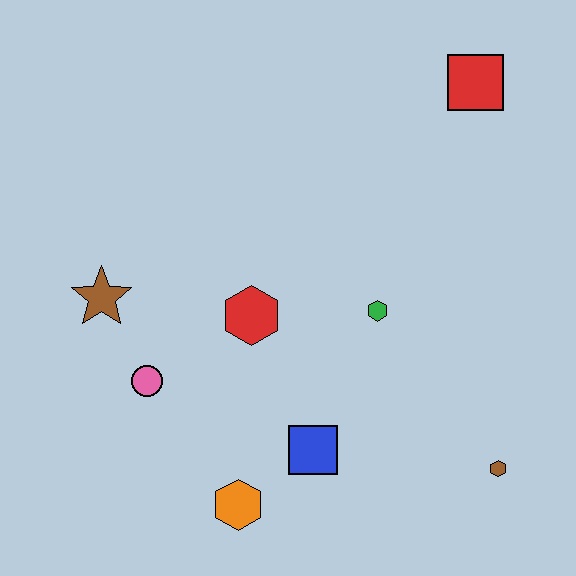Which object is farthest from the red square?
The orange hexagon is farthest from the red square.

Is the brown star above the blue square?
Yes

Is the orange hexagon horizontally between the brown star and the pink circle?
No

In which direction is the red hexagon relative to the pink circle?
The red hexagon is to the right of the pink circle.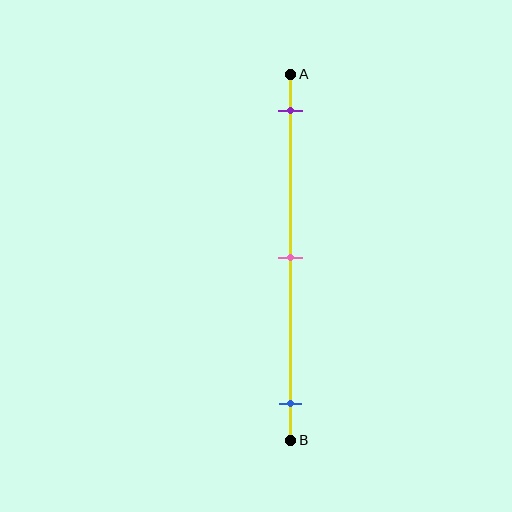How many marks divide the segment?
There are 3 marks dividing the segment.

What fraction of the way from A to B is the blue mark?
The blue mark is approximately 90% (0.9) of the way from A to B.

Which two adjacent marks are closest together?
The purple and pink marks are the closest adjacent pair.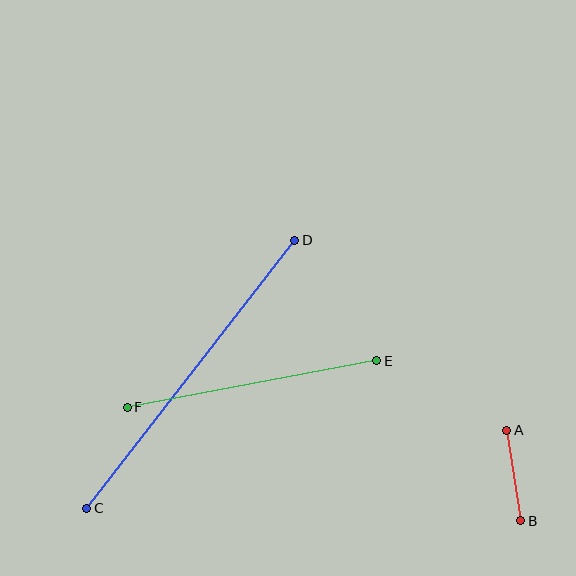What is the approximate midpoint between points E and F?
The midpoint is at approximately (252, 384) pixels.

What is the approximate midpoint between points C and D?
The midpoint is at approximately (191, 374) pixels.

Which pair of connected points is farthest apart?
Points C and D are farthest apart.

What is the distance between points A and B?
The distance is approximately 92 pixels.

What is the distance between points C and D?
The distance is approximately 339 pixels.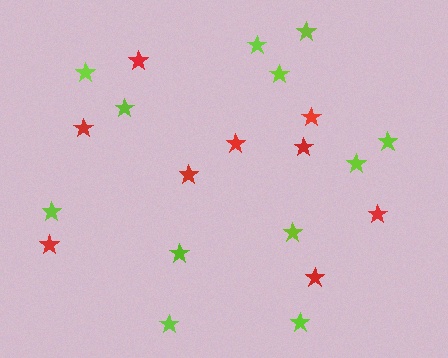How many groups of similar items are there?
There are 2 groups: one group of red stars (9) and one group of lime stars (12).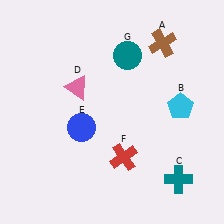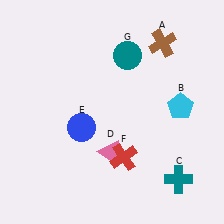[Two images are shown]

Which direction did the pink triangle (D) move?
The pink triangle (D) moved down.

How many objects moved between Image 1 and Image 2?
1 object moved between the two images.